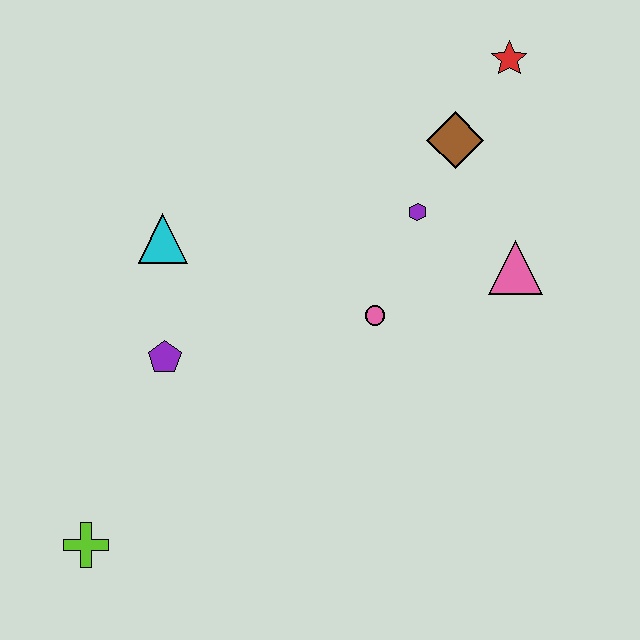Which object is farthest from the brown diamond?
The lime cross is farthest from the brown diamond.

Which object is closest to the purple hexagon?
The brown diamond is closest to the purple hexagon.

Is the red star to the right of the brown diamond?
Yes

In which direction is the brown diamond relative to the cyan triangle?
The brown diamond is to the right of the cyan triangle.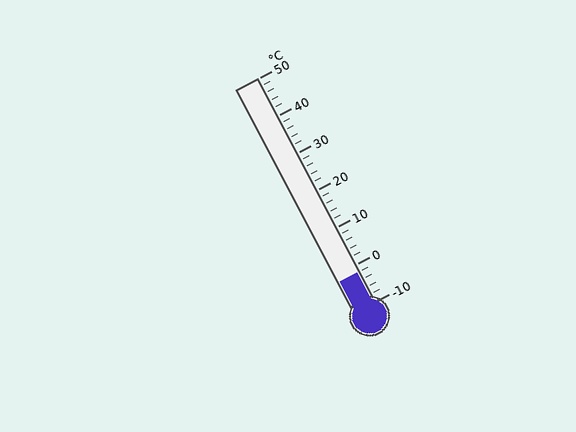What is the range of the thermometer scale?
The thermometer scale ranges from -10°C to 50°C.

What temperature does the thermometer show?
The thermometer shows approximately -2°C.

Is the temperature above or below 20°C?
The temperature is below 20°C.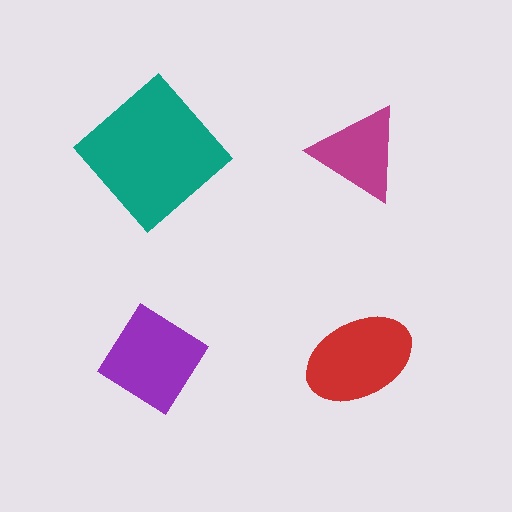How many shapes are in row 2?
2 shapes.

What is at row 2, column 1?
A purple diamond.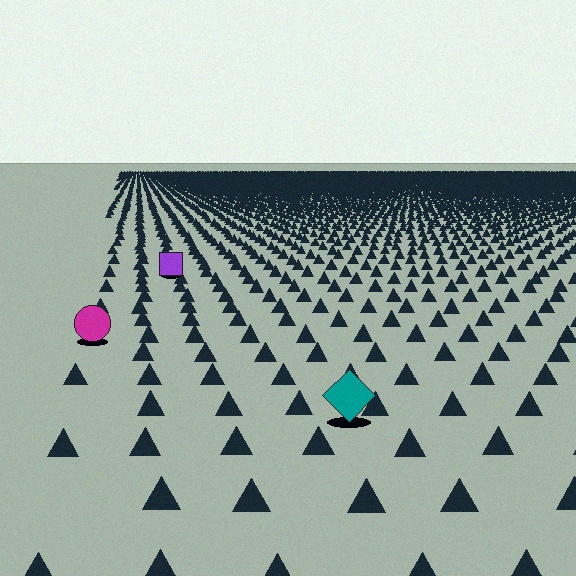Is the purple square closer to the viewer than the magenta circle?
No. The magenta circle is closer — you can tell from the texture gradient: the ground texture is coarser near it.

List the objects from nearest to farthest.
From nearest to farthest: the teal diamond, the magenta circle, the purple square.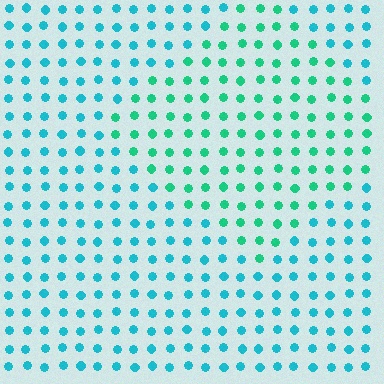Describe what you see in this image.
The image is filled with small cyan elements in a uniform arrangement. A diamond-shaped region is visible where the elements are tinted to a slightly different hue, forming a subtle color boundary.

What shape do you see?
I see a diamond.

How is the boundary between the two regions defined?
The boundary is defined purely by a slight shift in hue (about 31 degrees). Spacing, size, and orientation are identical on both sides.